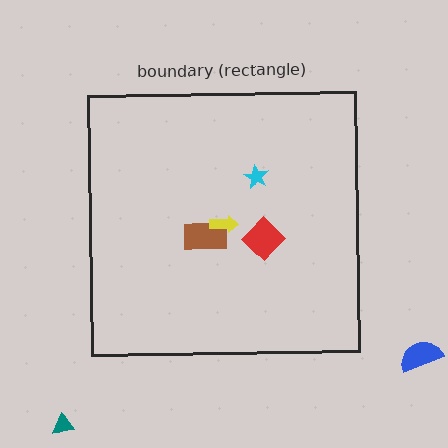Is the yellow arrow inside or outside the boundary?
Inside.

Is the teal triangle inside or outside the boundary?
Outside.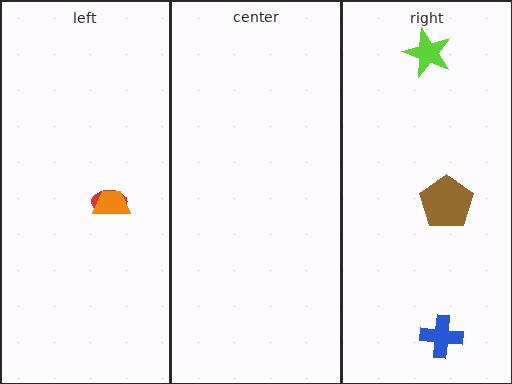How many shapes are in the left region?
2.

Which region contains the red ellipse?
The left region.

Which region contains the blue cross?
The right region.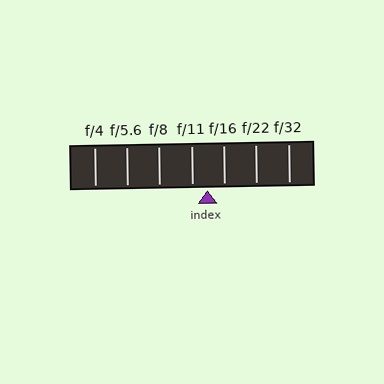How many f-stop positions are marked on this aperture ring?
There are 7 f-stop positions marked.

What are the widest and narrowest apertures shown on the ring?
The widest aperture shown is f/4 and the narrowest is f/32.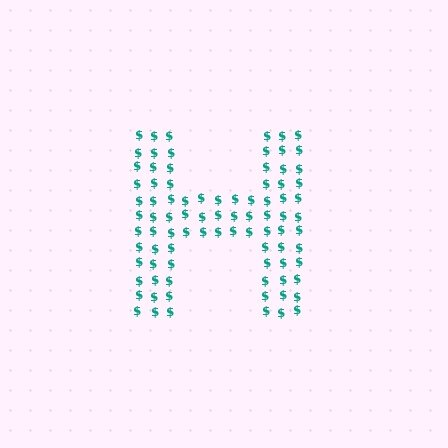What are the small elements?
The small elements are dollar signs.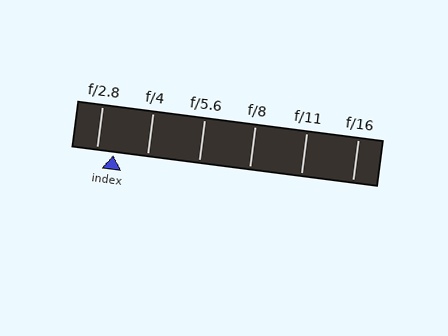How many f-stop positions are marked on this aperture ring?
There are 6 f-stop positions marked.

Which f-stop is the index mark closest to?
The index mark is closest to f/2.8.